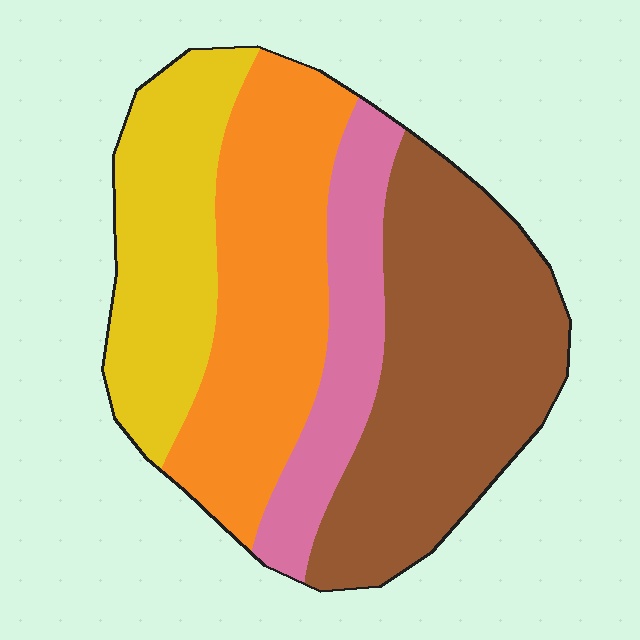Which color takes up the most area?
Brown, at roughly 35%.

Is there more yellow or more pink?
Yellow.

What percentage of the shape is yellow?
Yellow takes up about one fifth (1/5) of the shape.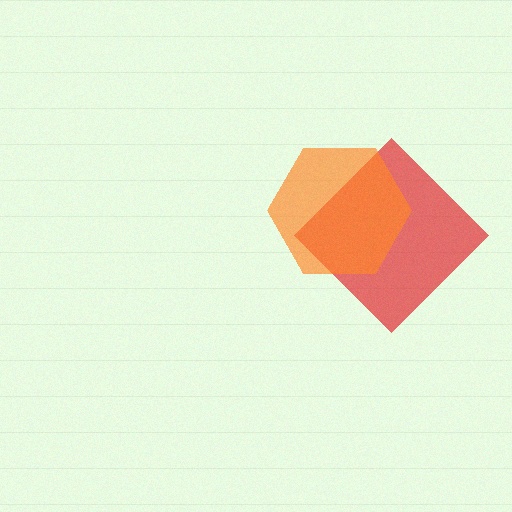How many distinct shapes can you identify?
There are 2 distinct shapes: a red diamond, an orange hexagon.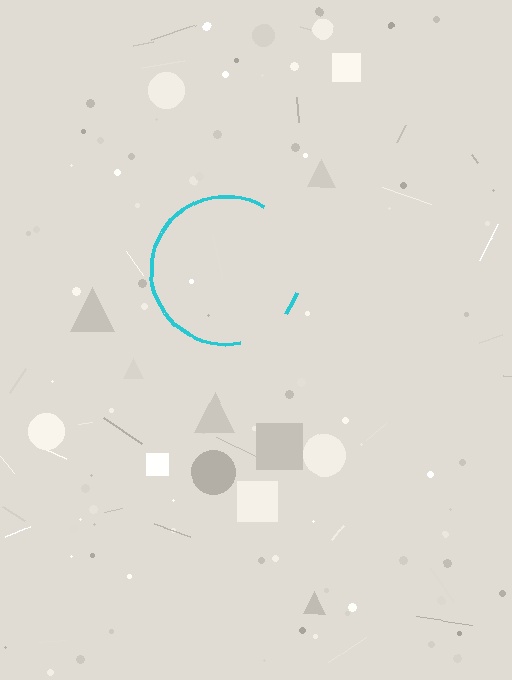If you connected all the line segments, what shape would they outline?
They would outline a circle.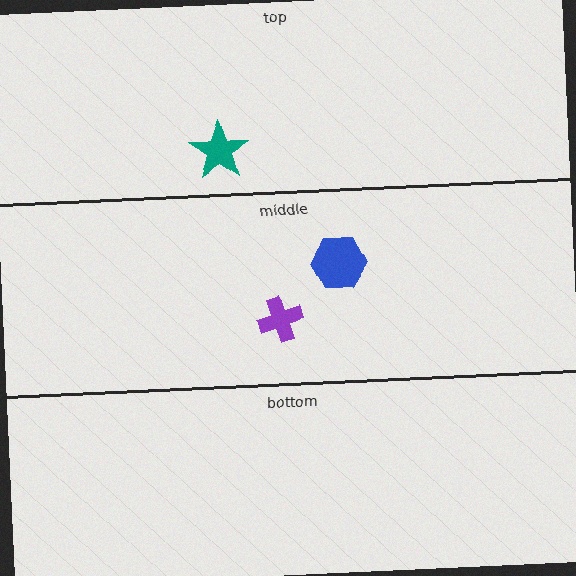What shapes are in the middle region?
The blue hexagon, the purple cross.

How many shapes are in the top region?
1.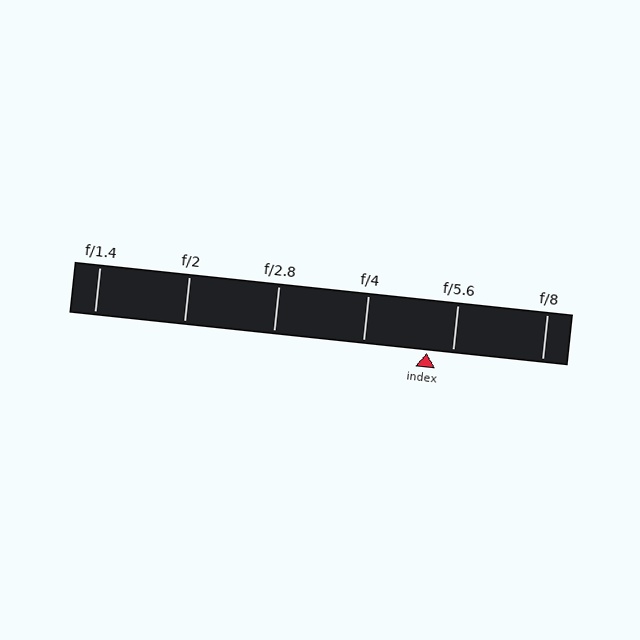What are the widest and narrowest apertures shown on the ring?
The widest aperture shown is f/1.4 and the narrowest is f/8.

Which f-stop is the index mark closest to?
The index mark is closest to f/5.6.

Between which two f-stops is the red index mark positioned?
The index mark is between f/4 and f/5.6.